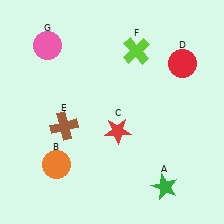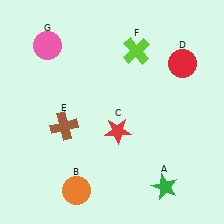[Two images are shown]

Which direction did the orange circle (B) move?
The orange circle (B) moved down.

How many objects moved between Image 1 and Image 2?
1 object moved between the two images.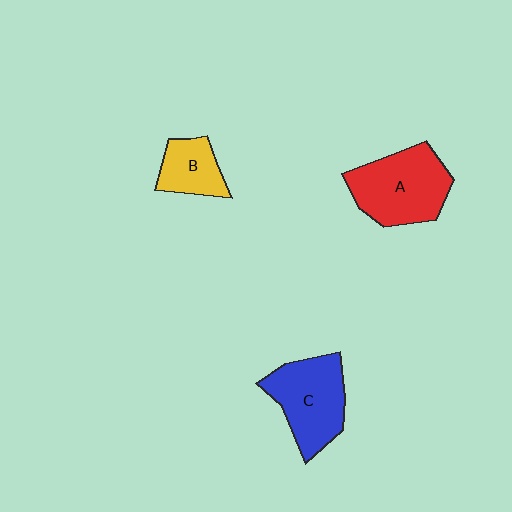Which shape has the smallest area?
Shape B (yellow).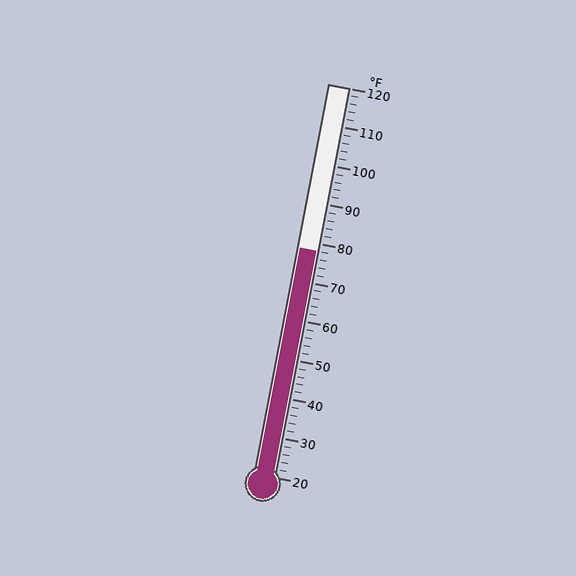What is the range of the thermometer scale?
The thermometer scale ranges from 20°F to 120°F.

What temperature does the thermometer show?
The thermometer shows approximately 78°F.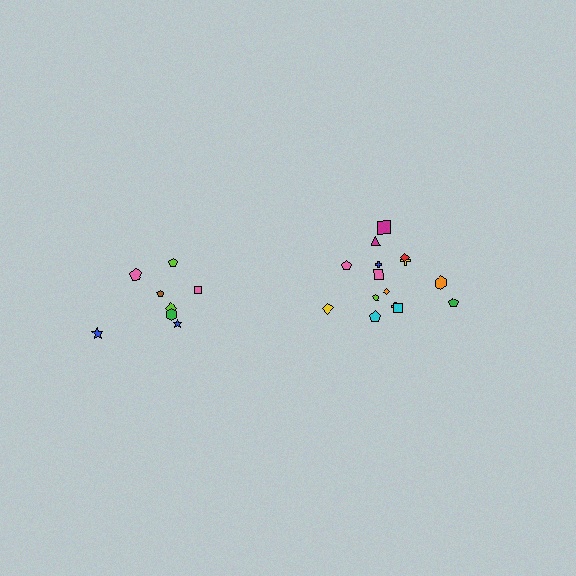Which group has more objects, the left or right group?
The right group.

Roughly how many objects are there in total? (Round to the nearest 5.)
Roughly 25 objects in total.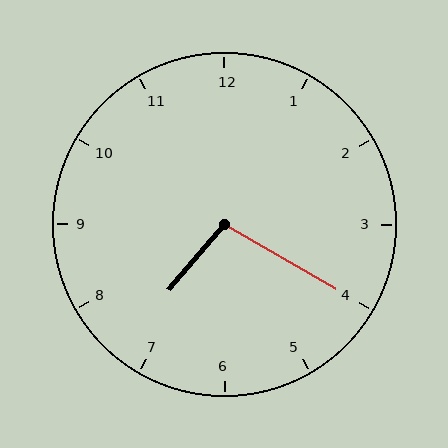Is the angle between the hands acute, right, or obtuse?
It is obtuse.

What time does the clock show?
7:20.